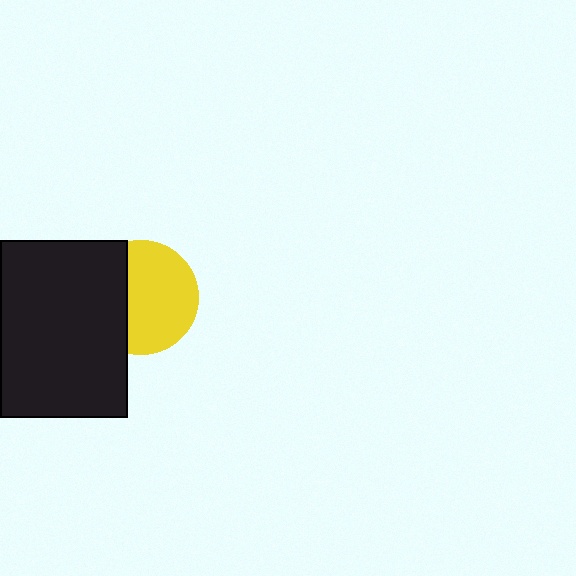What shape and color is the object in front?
The object in front is a black rectangle.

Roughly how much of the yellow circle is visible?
About half of it is visible (roughly 65%).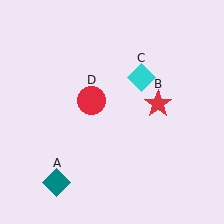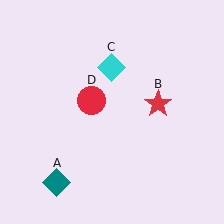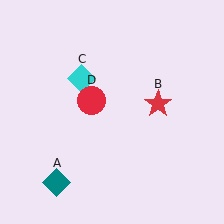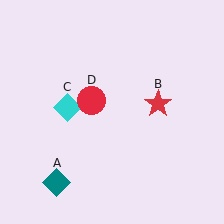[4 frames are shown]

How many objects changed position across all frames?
1 object changed position: cyan diamond (object C).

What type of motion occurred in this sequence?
The cyan diamond (object C) rotated counterclockwise around the center of the scene.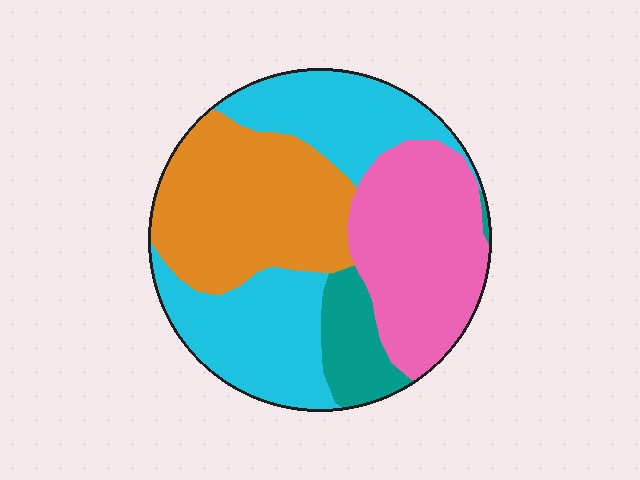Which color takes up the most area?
Cyan, at roughly 35%.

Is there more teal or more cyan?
Cyan.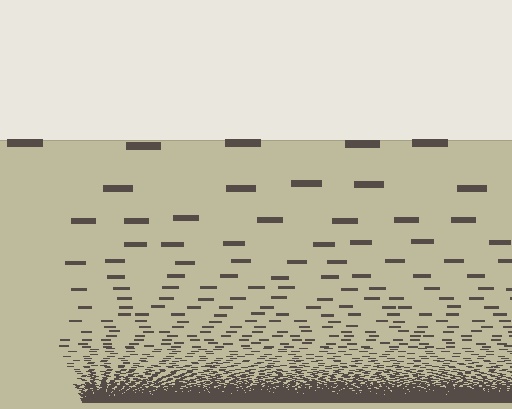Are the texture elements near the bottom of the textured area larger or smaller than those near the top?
Smaller. The gradient is inverted — elements near the bottom are smaller and denser.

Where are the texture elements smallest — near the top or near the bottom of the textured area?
Near the bottom.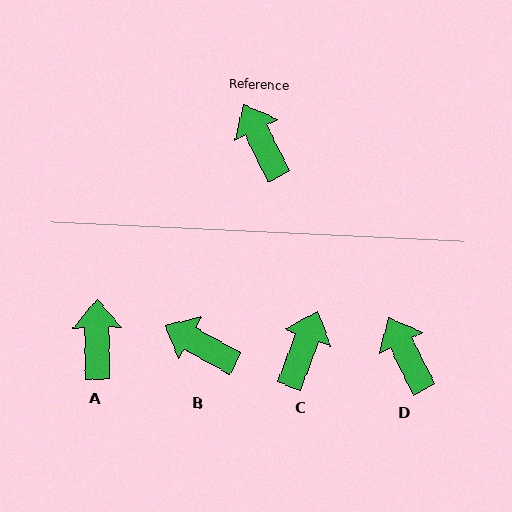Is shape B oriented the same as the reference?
No, it is off by about 35 degrees.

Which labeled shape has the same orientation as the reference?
D.